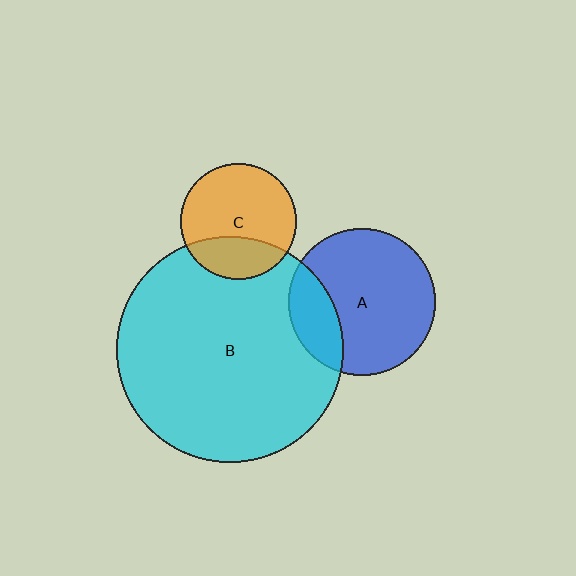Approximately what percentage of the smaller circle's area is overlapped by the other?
Approximately 20%.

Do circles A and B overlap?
Yes.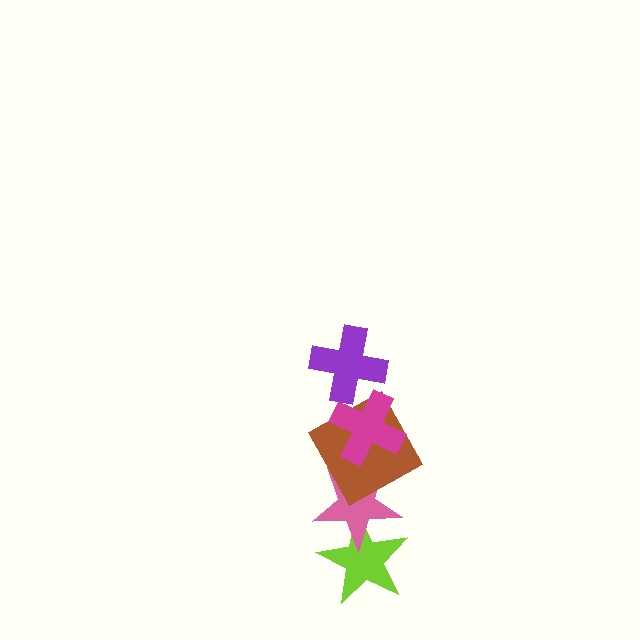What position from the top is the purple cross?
The purple cross is 1st from the top.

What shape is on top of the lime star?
The pink star is on top of the lime star.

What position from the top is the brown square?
The brown square is 3rd from the top.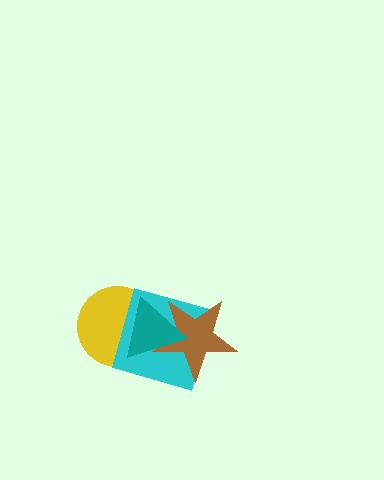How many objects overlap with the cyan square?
3 objects overlap with the cyan square.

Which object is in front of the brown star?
The teal triangle is in front of the brown star.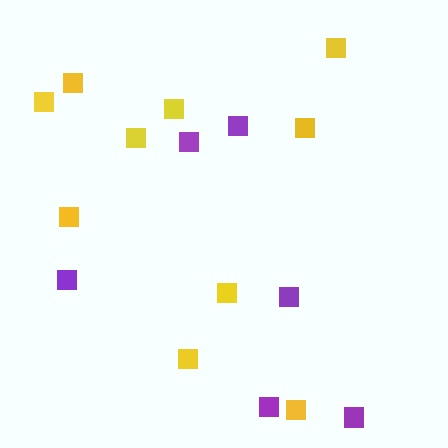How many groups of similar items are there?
There are 2 groups: one group of purple squares (6) and one group of yellow squares (10).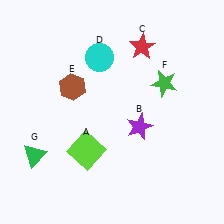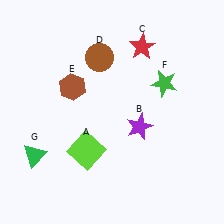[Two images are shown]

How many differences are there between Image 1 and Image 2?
There is 1 difference between the two images.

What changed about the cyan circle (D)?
In Image 1, D is cyan. In Image 2, it changed to brown.